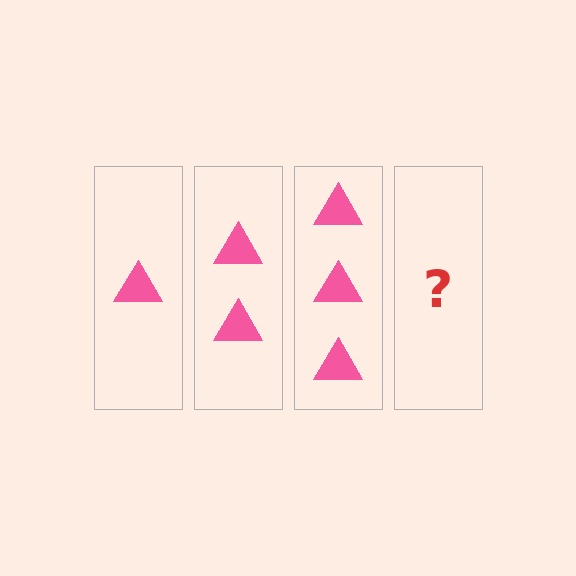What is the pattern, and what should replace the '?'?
The pattern is that each step adds one more triangle. The '?' should be 4 triangles.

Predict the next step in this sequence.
The next step is 4 triangles.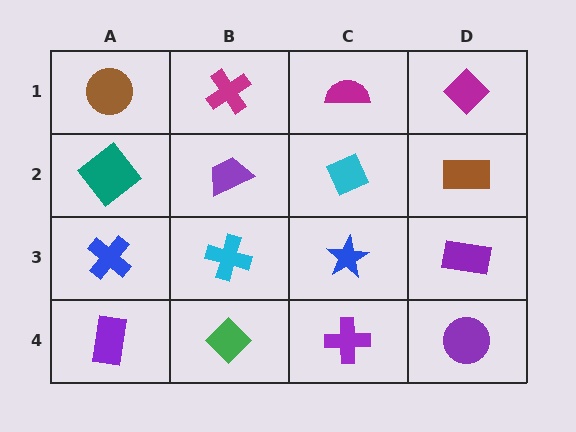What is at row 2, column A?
A teal diamond.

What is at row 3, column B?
A cyan cross.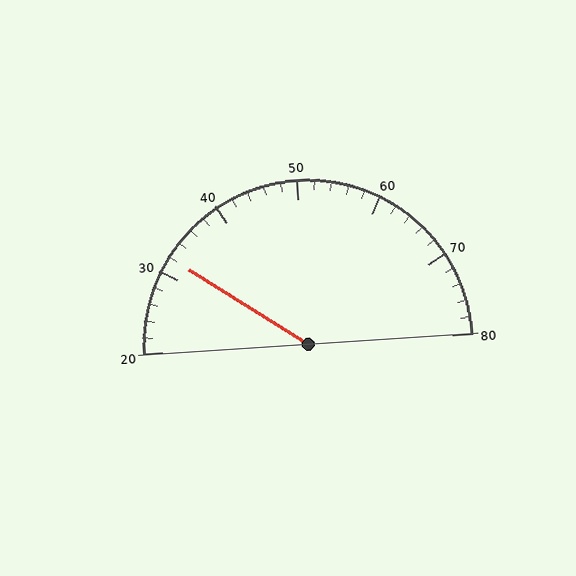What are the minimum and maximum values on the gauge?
The gauge ranges from 20 to 80.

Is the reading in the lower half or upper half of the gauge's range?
The reading is in the lower half of the range (20 to 80).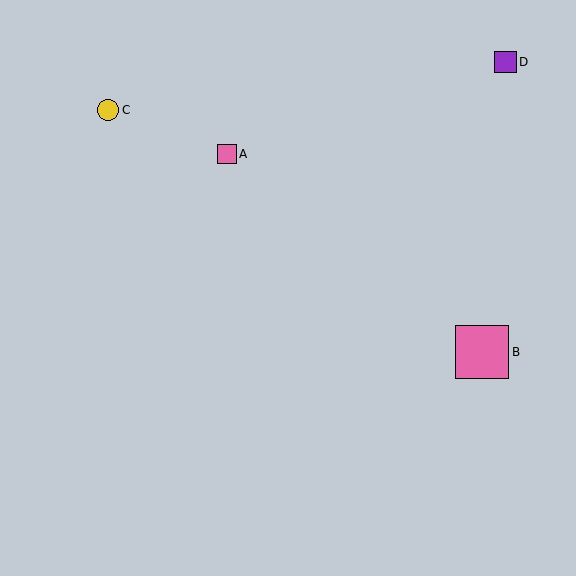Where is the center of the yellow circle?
The center of the yellow circle is at (108, 110).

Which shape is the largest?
The pink square (labeled B) is the largest.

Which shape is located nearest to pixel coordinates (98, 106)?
The yellow circle (labeled C) at (108, 110) is nearest to that location.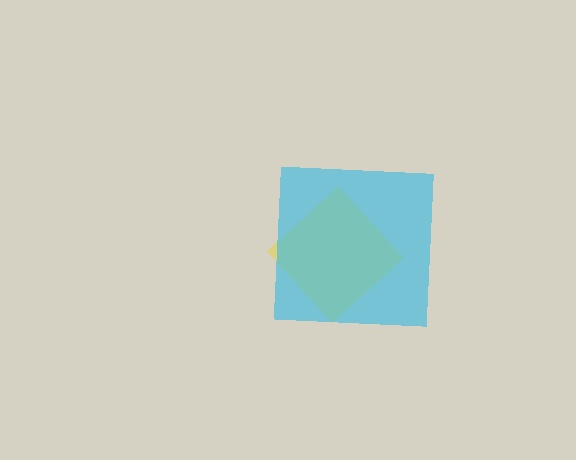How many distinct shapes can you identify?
There are 2 distinct shapes: a yellow diamond, a cyan square.